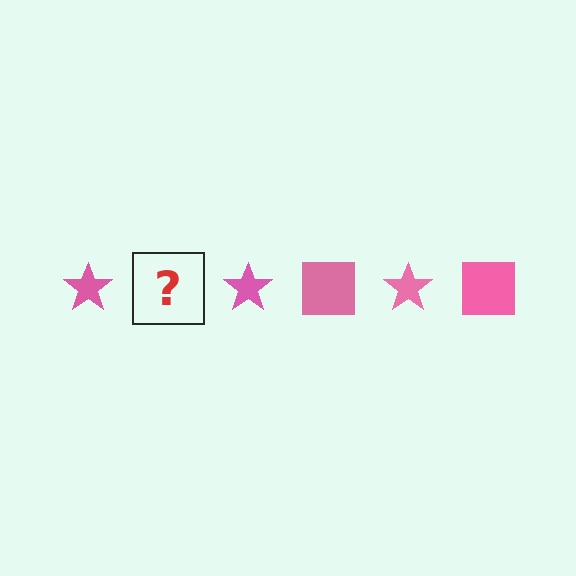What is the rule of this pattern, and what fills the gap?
The rule is that the pattern cycles through star, square shapes in pink. The gap should be filled with a pink square.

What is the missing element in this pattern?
The missing element is a pink square.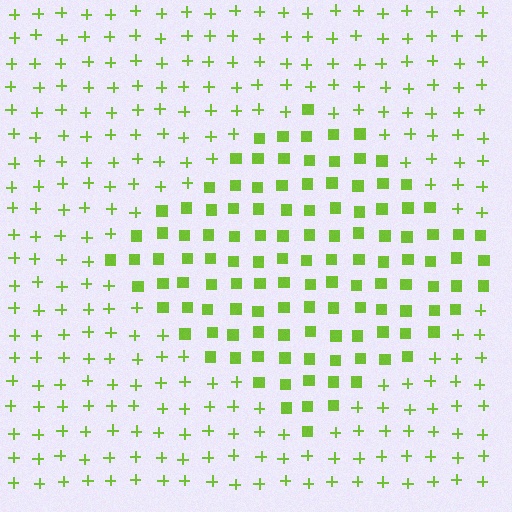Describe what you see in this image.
The image is filled with small lime elements arranged in a uniform grid. A diamond-shaped region contains squares, while the surrounding area contains plus signs. The boundary is defined purely by the change in element shape.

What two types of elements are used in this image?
The image uses squares inside the diamond region and plus signs outside it.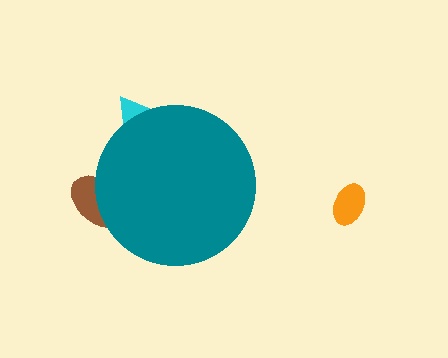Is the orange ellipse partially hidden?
No, the orange ellipse is fully visible.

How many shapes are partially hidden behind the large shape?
2 shapes are partially hidden.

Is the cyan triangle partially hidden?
Yes, the cyan triangle is partially hidden behind the teal circle.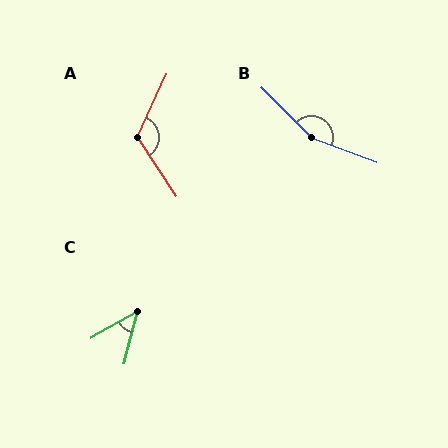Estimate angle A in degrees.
Approximately 122 degrees.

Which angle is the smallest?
C, at approximately 46 degrees.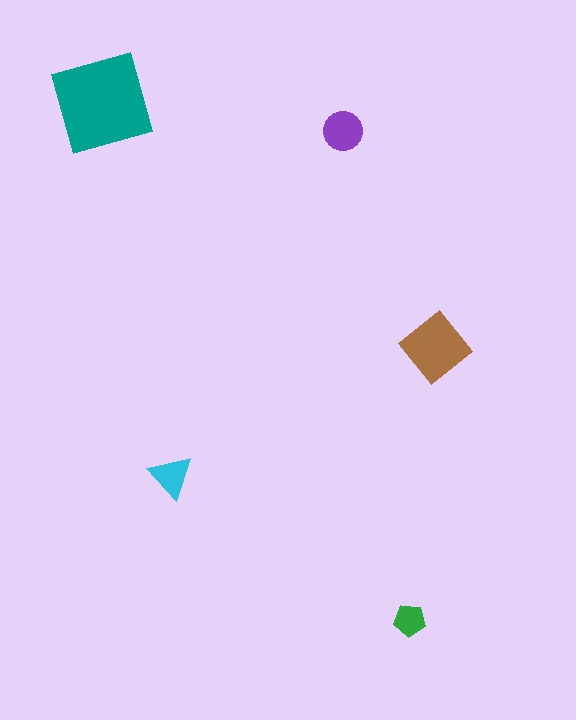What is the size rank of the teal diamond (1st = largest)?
1st.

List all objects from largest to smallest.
The teal diamond, the brown diamond, the purple circle, the cyan triangle, the green pentagon.